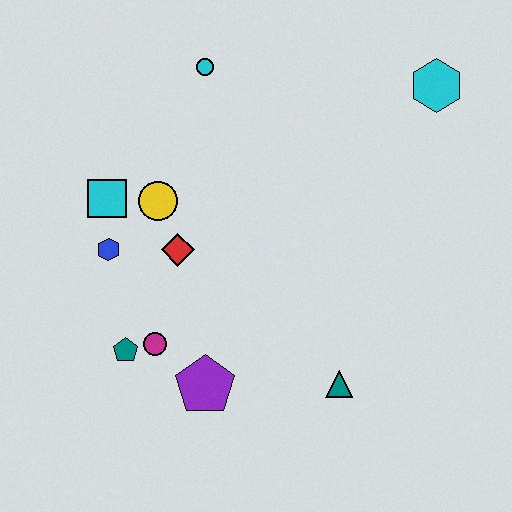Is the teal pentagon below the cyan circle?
Yes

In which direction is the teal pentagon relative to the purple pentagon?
The teal pentagon is to the left of the purple pentagon.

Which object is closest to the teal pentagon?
The magenta circle is closest to the teal pentagon.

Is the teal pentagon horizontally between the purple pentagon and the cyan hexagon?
No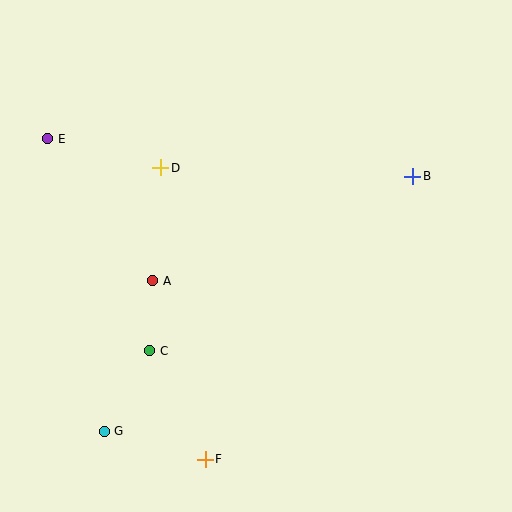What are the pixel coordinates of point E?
Point E is at (48, 139).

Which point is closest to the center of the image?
Point A at (153, 281) is closest to the center.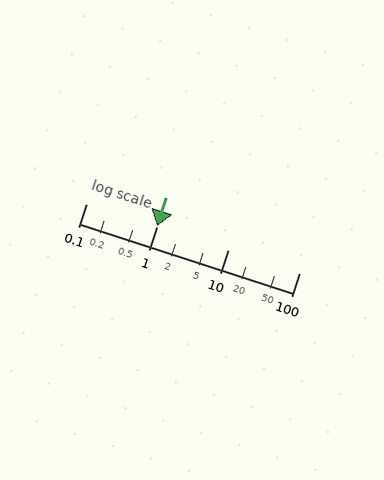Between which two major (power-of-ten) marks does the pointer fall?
The pointer is between 1 and 10.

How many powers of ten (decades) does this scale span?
The scale spans 3 decades, from 0.1 to 100.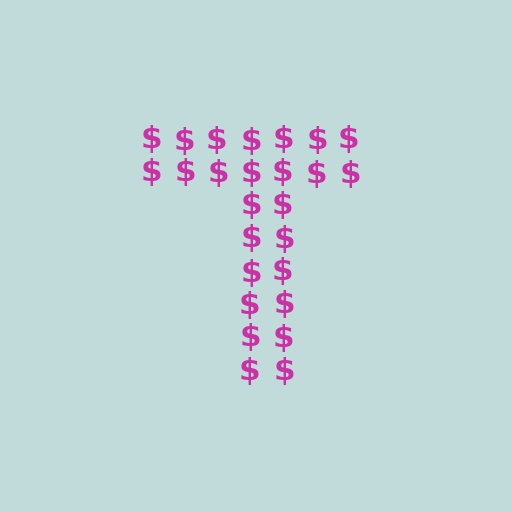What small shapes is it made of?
It is made of small dollar signs.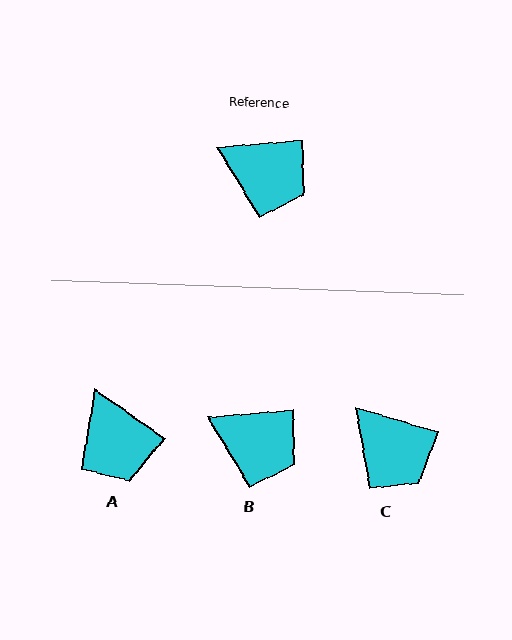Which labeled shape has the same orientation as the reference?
B.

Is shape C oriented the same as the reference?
No, it is off by about 22 degrees.